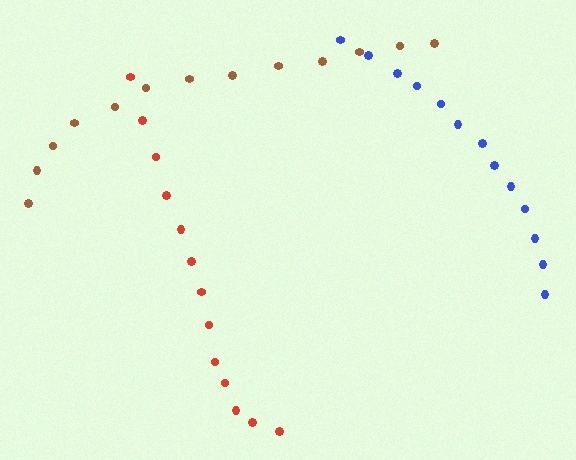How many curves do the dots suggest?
There are 3 distinct paths.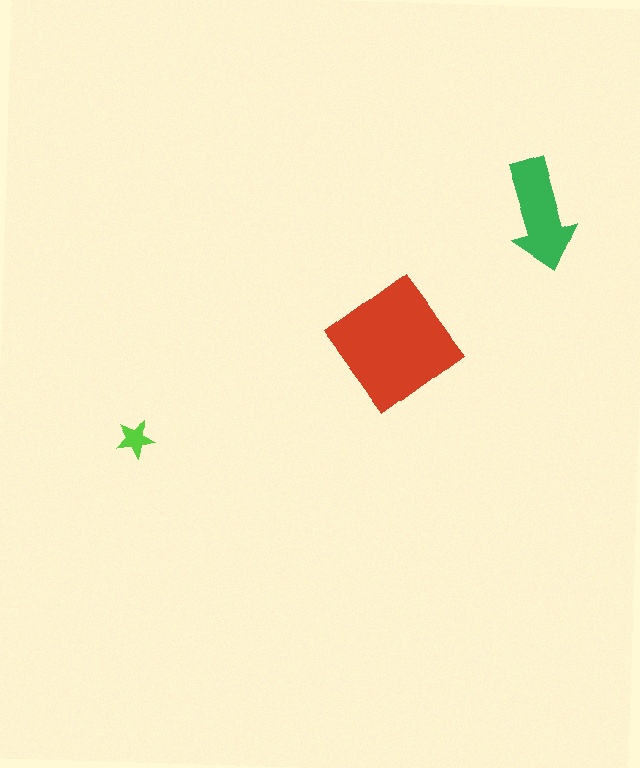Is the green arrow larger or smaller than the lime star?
Larger.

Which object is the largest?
The red diamond.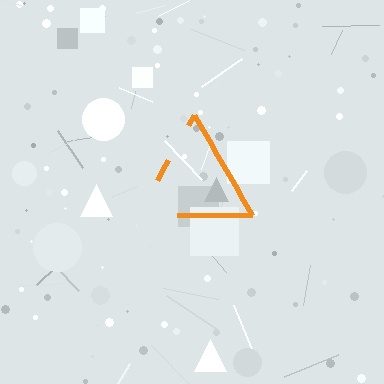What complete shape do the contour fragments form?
The contour fragments form a triangle.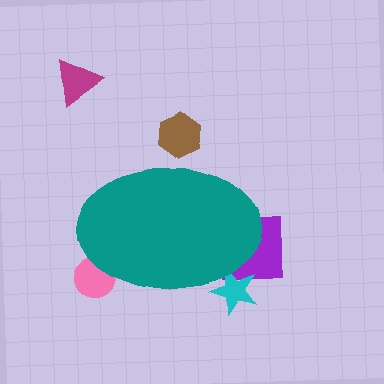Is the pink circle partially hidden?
Yes, the pink circle is partially hidden behind the teal ellipse.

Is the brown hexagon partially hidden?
Yes, the brown hexagon is partially hidden behind the teal ellipse.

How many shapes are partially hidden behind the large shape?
4 shapes are partially hidden.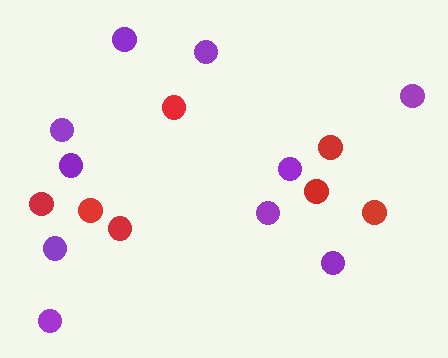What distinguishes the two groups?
There are 2 groups: one group of purple circles (10) and one group of red circles (7).